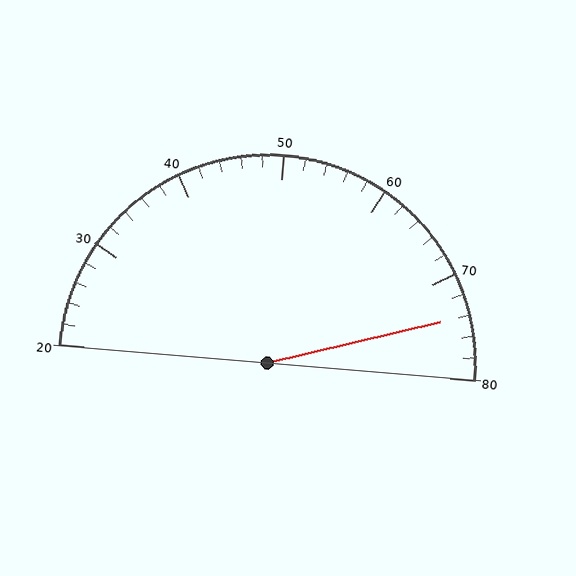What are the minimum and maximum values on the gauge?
The gauge ranges from 20 to 80.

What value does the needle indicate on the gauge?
The needle indicates approximately 74.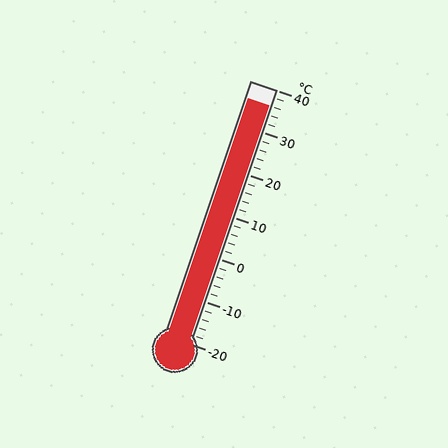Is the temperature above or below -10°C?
The temperature is above -10°C.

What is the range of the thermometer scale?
The thermometer scale ranges from -20°C to 40°C.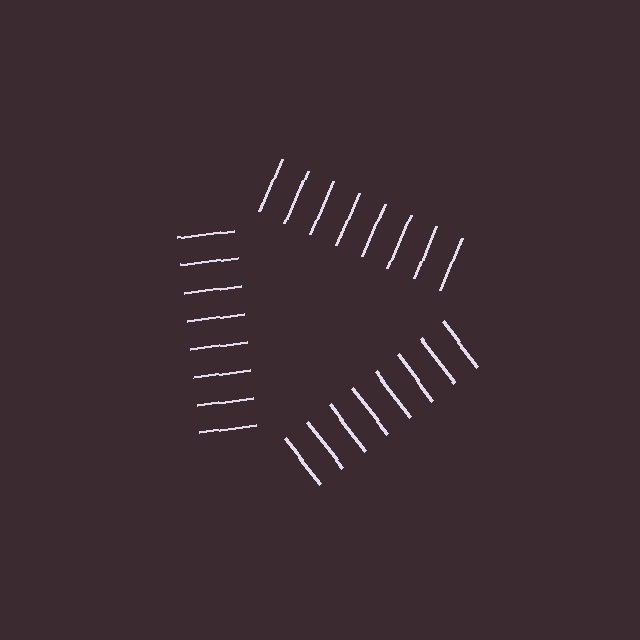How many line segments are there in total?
24 — 8 along each of the 3 edges.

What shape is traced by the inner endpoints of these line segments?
An illusory triangle — the line segments terminate on its edges but no continuous stroke is drawn.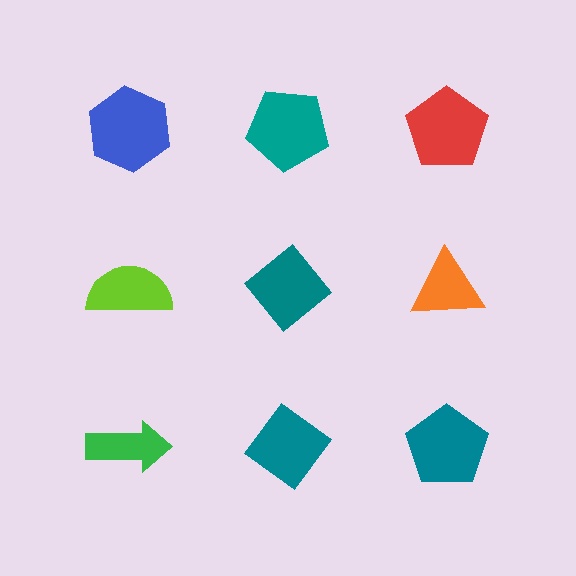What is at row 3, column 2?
A teal diamond.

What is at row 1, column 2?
A teal pentagon.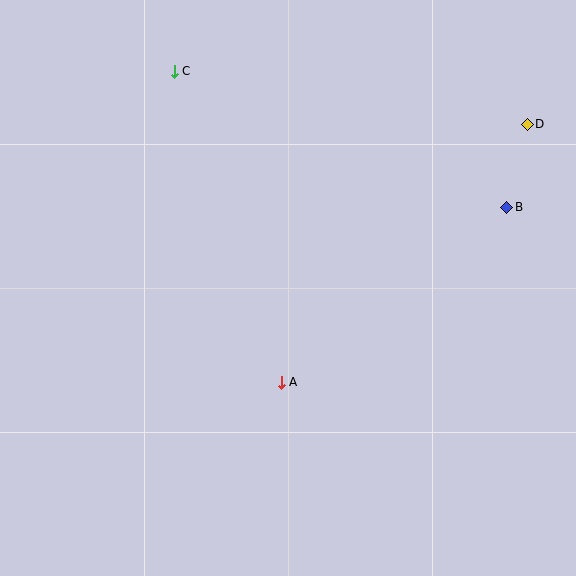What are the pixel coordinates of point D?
Point D is at (527, 124).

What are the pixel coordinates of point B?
Point B is at (507, 207).